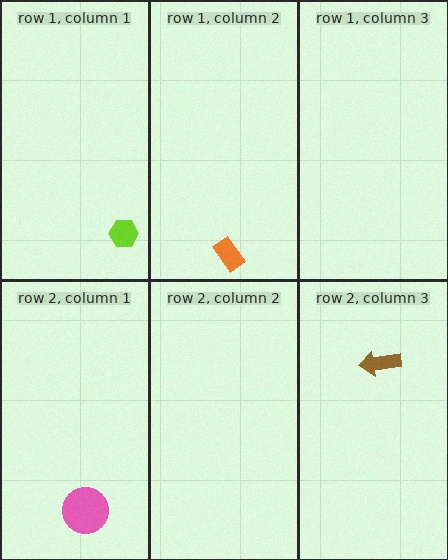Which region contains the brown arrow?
The row 2, column 3 region.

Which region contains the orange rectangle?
The row 1, column 2 region.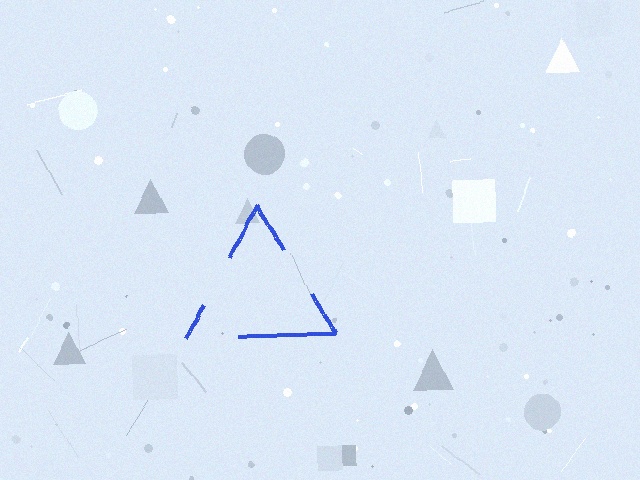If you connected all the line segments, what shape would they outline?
They would outline a triangle.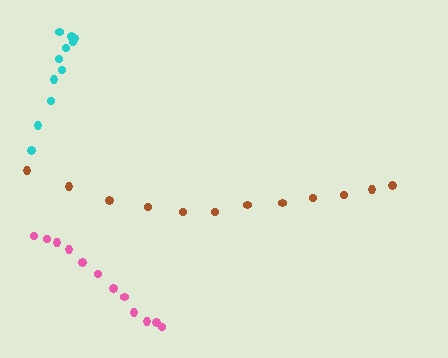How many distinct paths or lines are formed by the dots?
There are 3 distinct paths.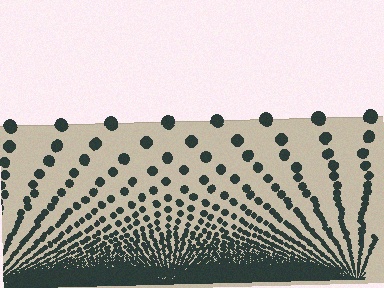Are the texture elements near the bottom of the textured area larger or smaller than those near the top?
Smaller. The gradient is inverted — elements near the bottom are smaller and denser.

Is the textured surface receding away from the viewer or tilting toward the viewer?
The surface appears to tilt toward the viewer. Texture elements get larger and sparser toward the top.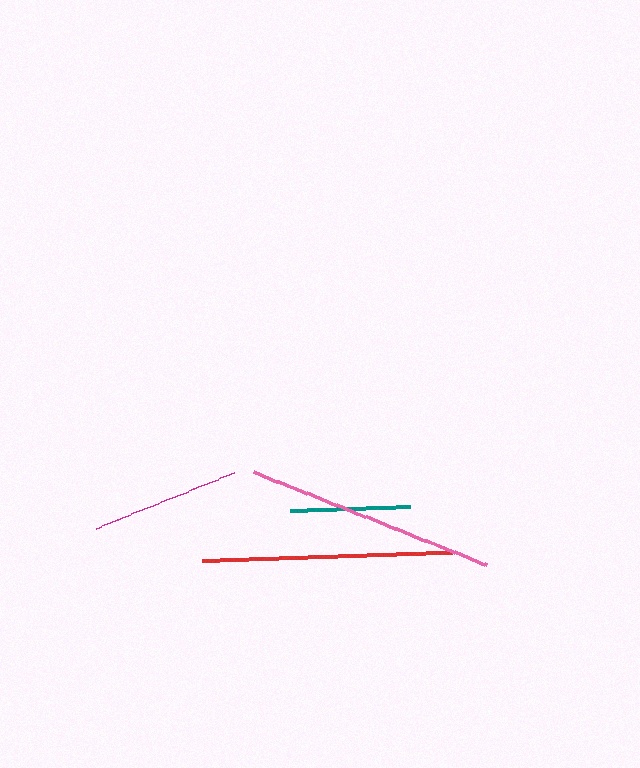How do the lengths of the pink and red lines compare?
The pink and red lines are approximately the same length.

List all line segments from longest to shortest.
From longest to shortest: pink, red, magenta, teal.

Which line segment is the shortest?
The teal line is the shortest at approximately 120 pixels.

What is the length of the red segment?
The red segment is approximately 250 pixels long.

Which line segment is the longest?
The pink line is the longest at approximately 251 pixels.